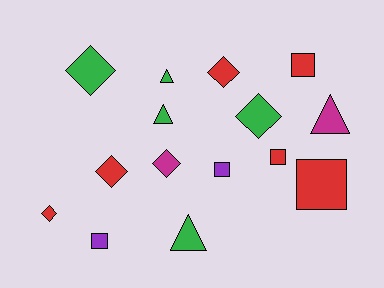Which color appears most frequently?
Red, with 6 objects.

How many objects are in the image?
There are 15 objects.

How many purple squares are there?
There are 2 purple squares.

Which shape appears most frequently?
Diamond, with 6 objects.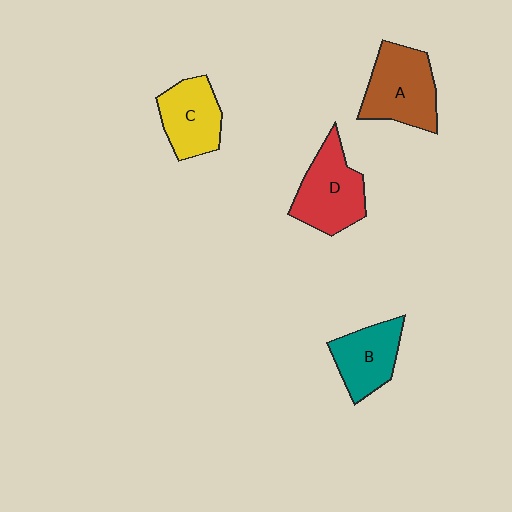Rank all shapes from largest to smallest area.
From largest to smallest: A (brown), D (red), C (yellow), B (teal).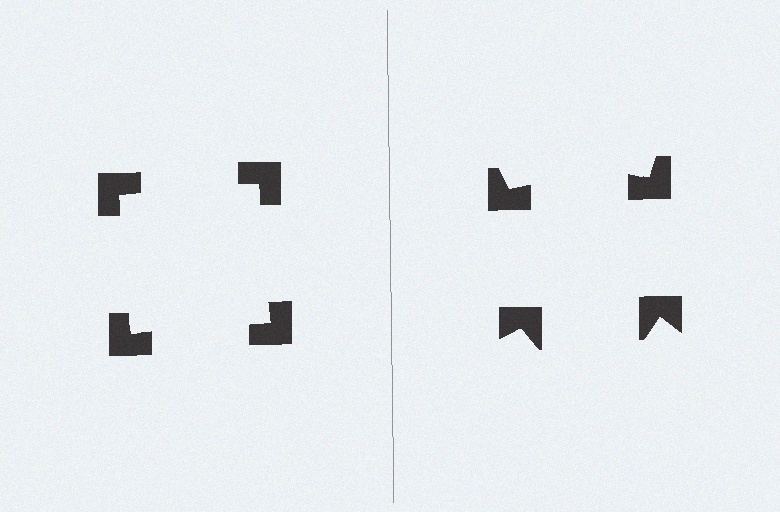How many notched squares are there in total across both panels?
8 — 4 on each side.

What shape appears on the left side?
An illusory square.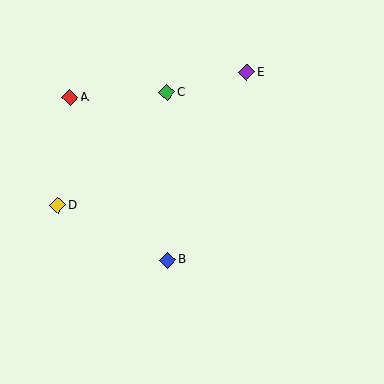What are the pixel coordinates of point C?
Point C is at (167, 92).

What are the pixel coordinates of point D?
Point D is at (58, 205).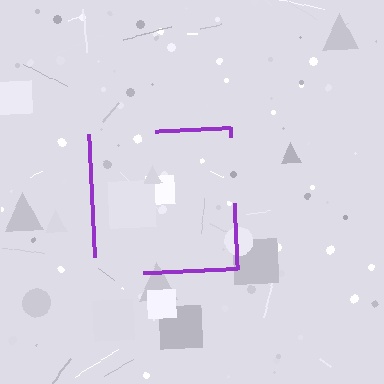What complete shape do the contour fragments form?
The contour fragments form a square.